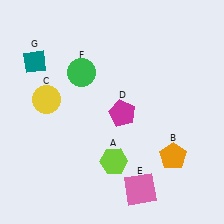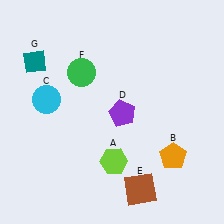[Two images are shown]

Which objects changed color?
C changed from yellow to cyan. D changed from magenta to purple. E changed from pink to brown.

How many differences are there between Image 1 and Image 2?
There are 3 differences between the two images.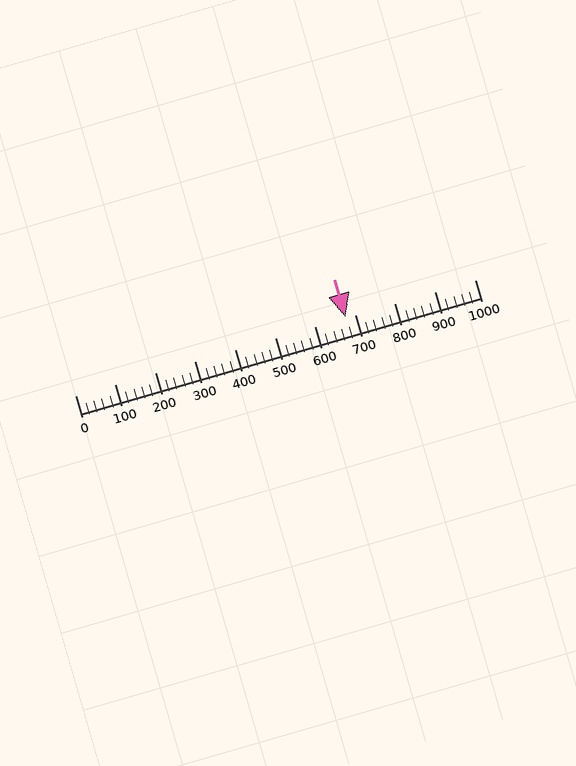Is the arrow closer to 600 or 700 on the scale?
The arrow is closer to 700.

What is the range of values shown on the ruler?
The ruler shows values from 0 to 1000.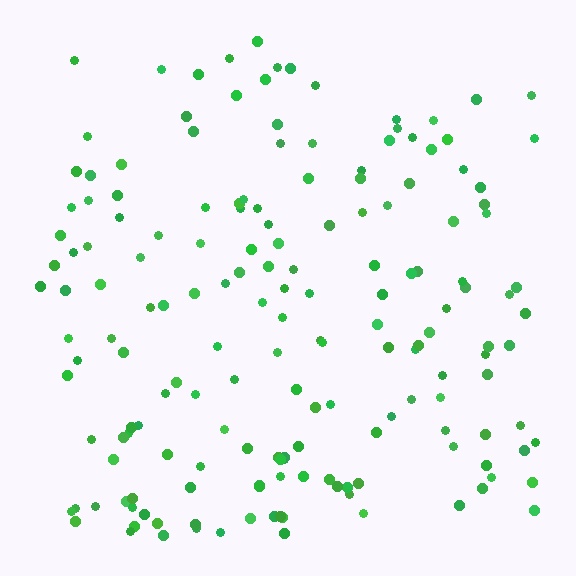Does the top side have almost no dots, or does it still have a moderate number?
Still a moderate number, just noticeably fewer than the bottom.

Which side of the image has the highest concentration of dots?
The bottom.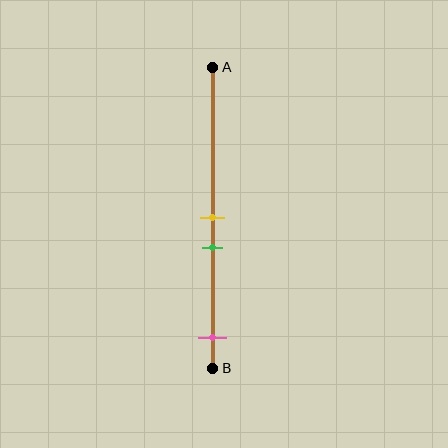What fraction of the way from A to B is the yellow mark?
The yellow mark is approximately 50% (0.5) of the way from A to B.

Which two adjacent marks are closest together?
The yellow and green marks are the closest adjacent pair.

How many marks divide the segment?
There are 3 marks dividing the segment.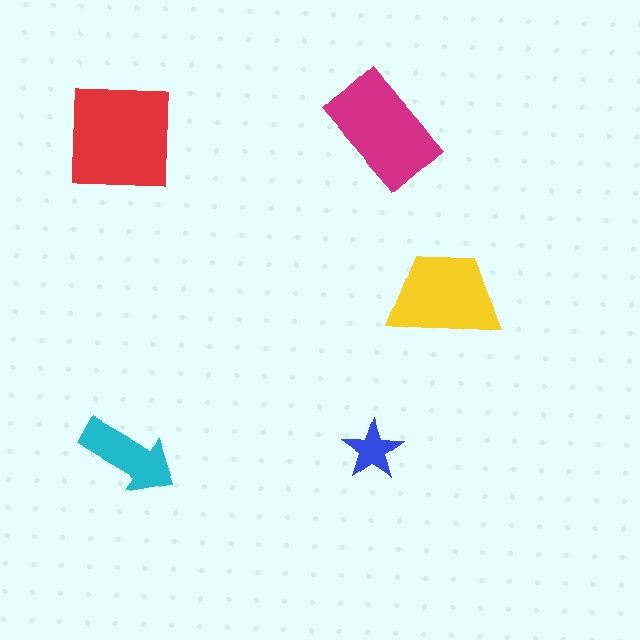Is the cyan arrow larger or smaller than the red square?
Smaller.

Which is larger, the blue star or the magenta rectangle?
The magenta rectangle.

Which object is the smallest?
The blue star.